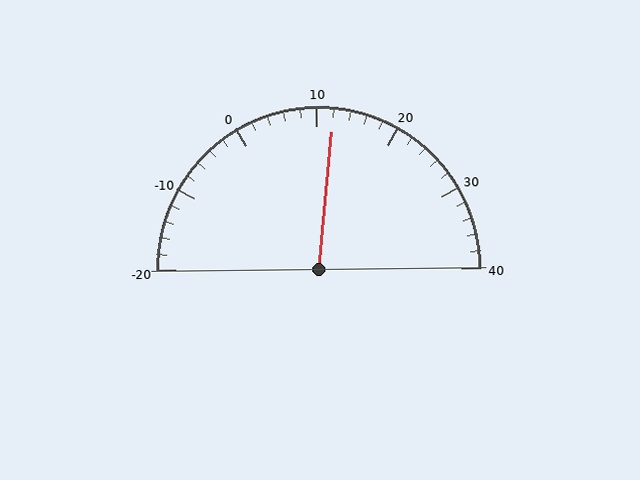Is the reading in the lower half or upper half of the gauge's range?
The reading is in the upper half of the range (-20 to 40).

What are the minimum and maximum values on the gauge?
The gauge ranges from -20 to 40.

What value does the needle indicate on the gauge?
The needle indicates approximately 12.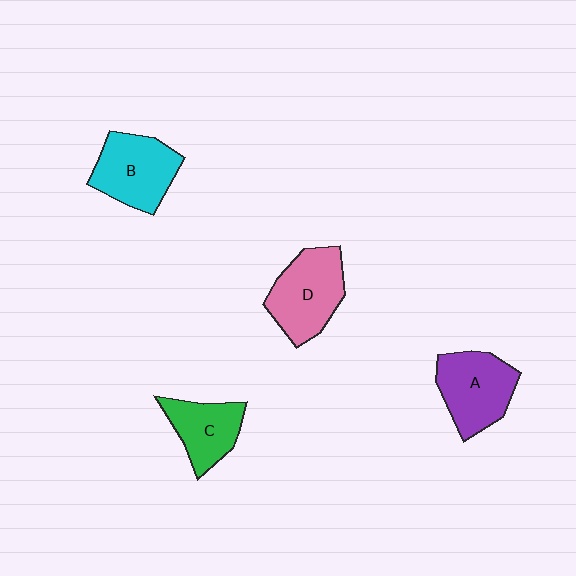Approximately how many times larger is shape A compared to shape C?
Approximately 1.3 times.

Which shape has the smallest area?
Shape C (green).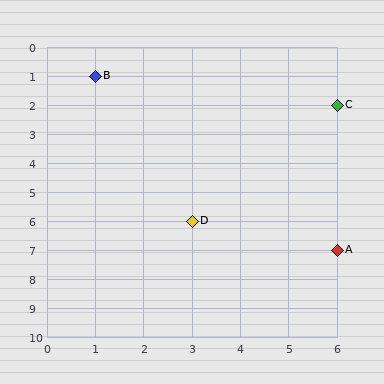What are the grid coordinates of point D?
Point D is at grid coordinates (3, 6).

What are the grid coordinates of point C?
Point C is at grid coordinates (6, 2).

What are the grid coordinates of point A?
Point A is at grid coordinates (6, 7).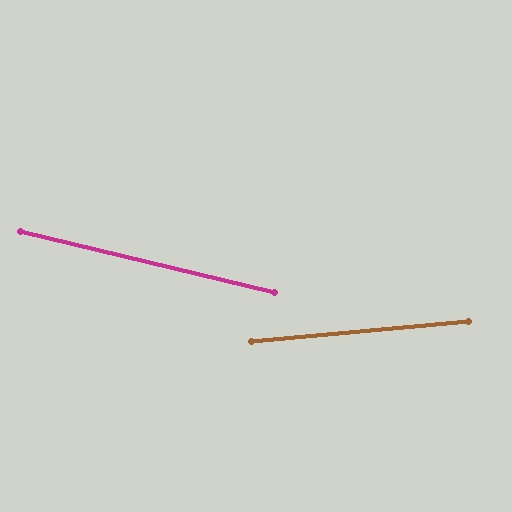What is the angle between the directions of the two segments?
Approximately 19 degrees.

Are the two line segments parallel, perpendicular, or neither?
Neither parallel nor perpendicular — they differ by about 19°.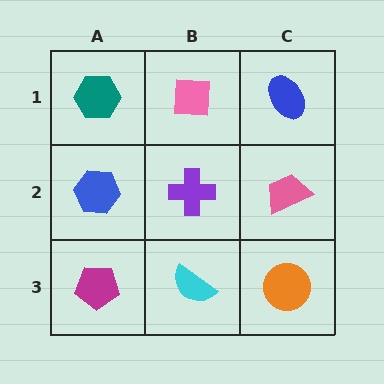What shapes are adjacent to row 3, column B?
A purple cross (row 2, column B), a magenta pentagon (row 3, column A), an orange circle (row 3, column C).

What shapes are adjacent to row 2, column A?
A teal hexagon (row 1, column A), a magenta pentagon (row 3, column A), a purple cross (row 2, column B).